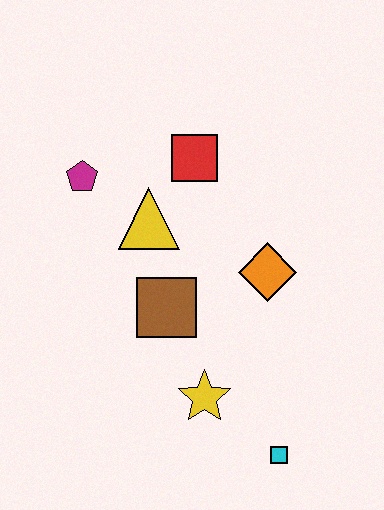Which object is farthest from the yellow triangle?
The cyan square is farthest from the yellow triangle.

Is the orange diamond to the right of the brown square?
Yes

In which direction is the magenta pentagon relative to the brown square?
The magenta pentagon is above the brown square.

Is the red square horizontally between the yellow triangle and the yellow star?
Yes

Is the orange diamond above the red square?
No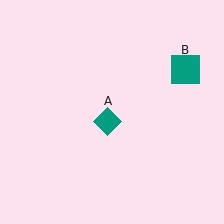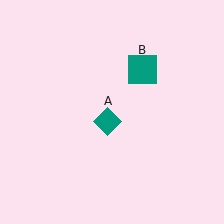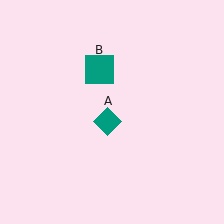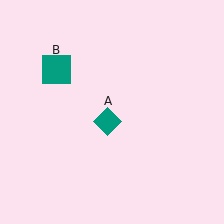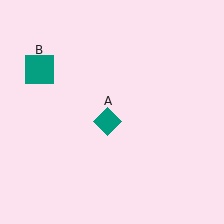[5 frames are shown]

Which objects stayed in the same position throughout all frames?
Teal diamond (object A) remained stationary.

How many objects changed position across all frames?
1 object changed position: teal square (object B).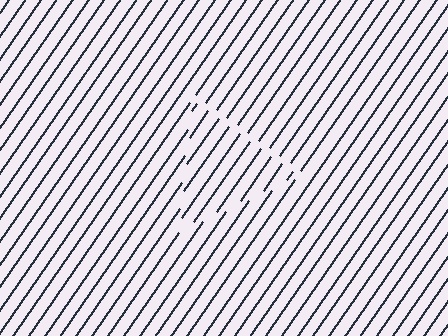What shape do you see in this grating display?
An illusory triangle. The interior of the shape contains the same grating, shifted by half a period — the contour is defined by the phase discontinuity where line-ends from the inner and outer gratings abut.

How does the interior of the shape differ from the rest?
The interior of the shape contains the same grating, shifted by half a period — the contour is defined by the phase discontinuity where line-ends from the inner and outer gratings abut.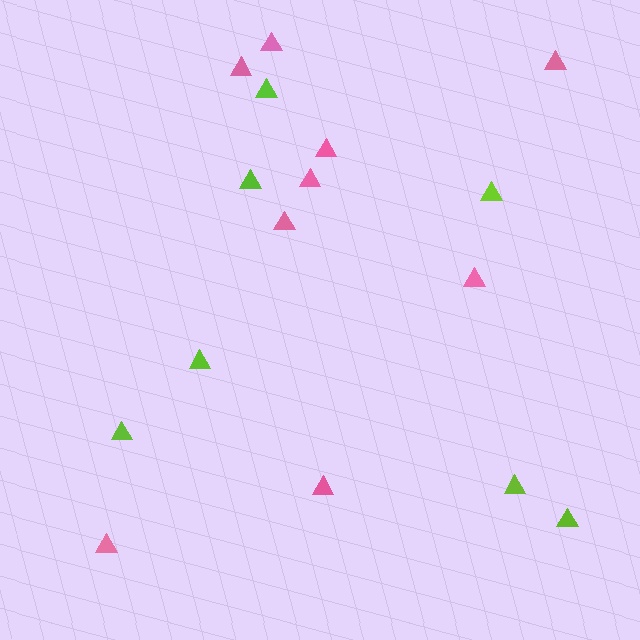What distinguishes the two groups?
There are 2 groups: one group of pink triangles (9) and one group of lime triangles (7).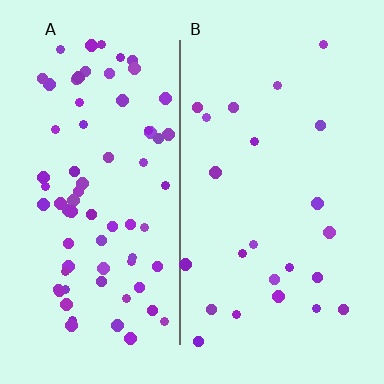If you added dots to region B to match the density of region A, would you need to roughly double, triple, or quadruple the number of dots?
Approximately triple.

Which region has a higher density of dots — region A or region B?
A (the left).